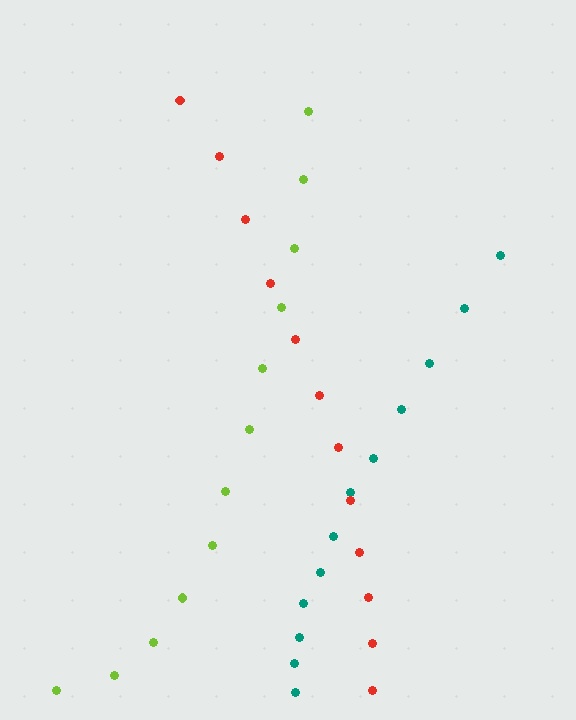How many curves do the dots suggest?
There are 3 distinct paths.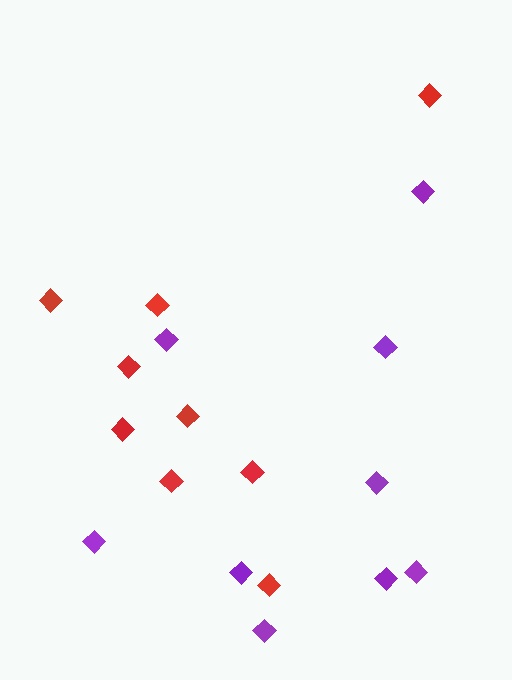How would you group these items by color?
There are 2 groups: one group of red diamonds (9) and one group of purple diamonds (9).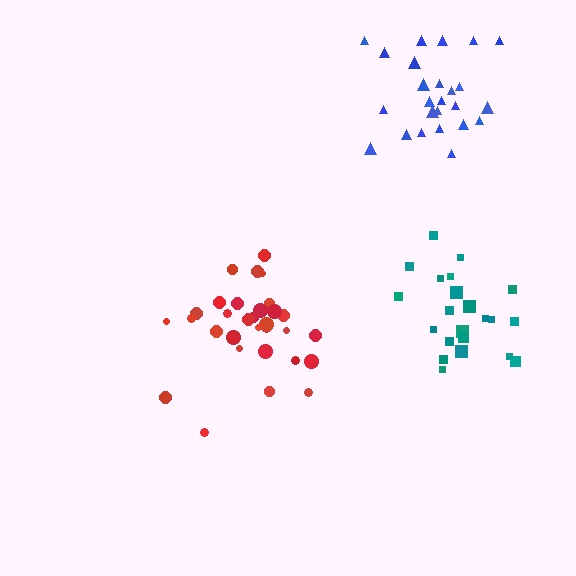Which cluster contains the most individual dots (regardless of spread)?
Red (31).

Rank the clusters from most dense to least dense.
red, teal, blue.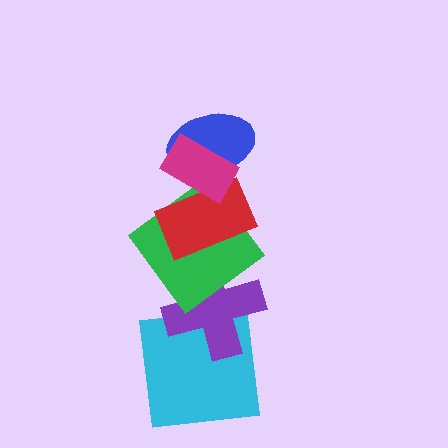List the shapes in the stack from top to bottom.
From top to bottom: the magenta rectangle, the blue ellipse, the red rectangle, the green diamond, the purple cross, the cyan square.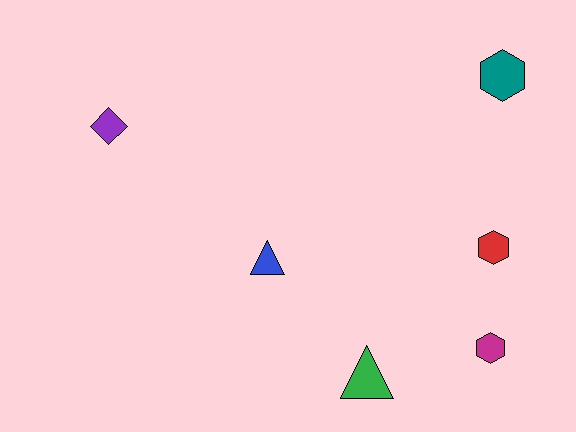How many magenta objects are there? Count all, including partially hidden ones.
There is 1 magenta object.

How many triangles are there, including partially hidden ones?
There are 2 triangles.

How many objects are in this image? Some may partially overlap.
There are 6 objects.